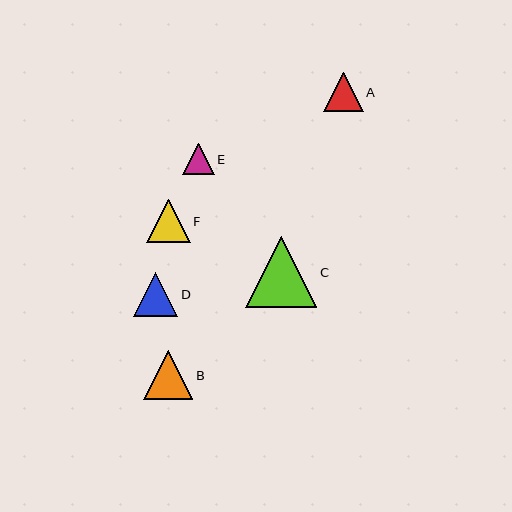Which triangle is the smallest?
Triangle E is the smallest with a size of approximately 31 pixels.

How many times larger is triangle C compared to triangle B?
Triangle C is approximately 1.4 times the size of triangle B.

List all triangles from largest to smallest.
From largest to smallest: C, B, D, F, A, E.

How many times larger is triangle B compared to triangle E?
Triangle B is approximately 1.6 times the size of triangle E.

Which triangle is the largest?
Triangle C is the largest with a size of approximately 71 pixels.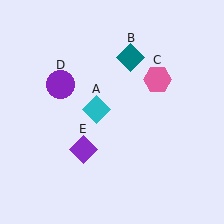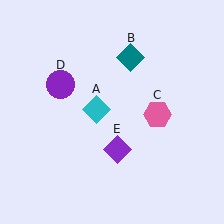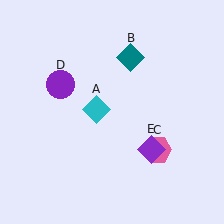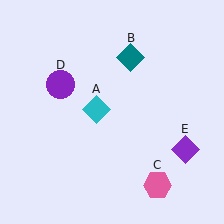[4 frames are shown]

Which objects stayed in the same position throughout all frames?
Cyan diamond (object A) and teal diamond (object B) and purple circle (object D) remained stationary.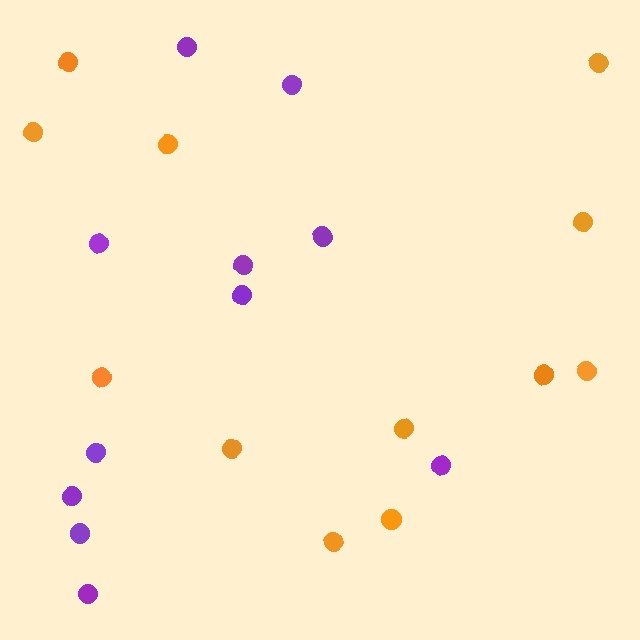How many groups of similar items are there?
There are 2 groups: one group of orange circles (12) and one group of purple circles (11).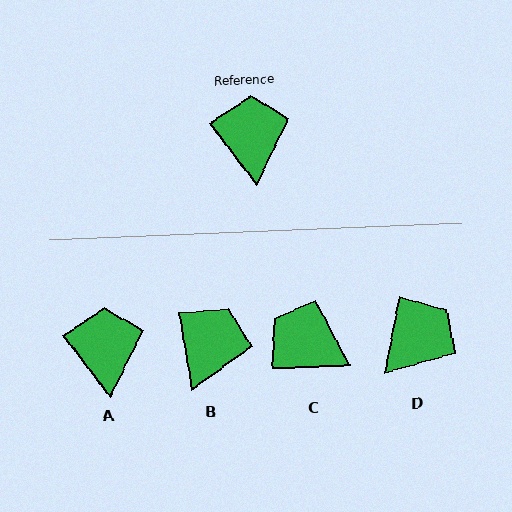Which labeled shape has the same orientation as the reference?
A.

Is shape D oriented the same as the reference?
No, it is off by about 48 degrees.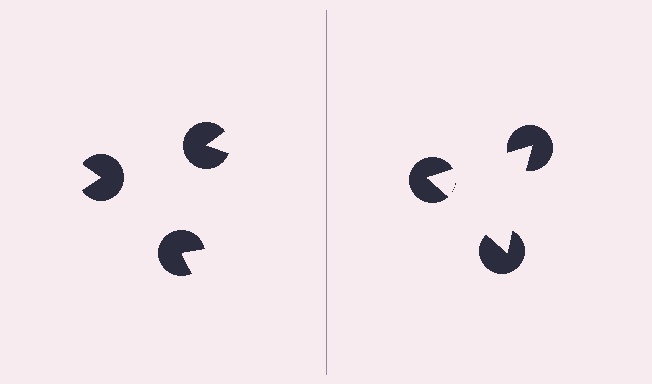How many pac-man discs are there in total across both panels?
6 — 3 on each side.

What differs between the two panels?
The pac-man discs are positioned identically on both sides; only the wedge orientations differ. On the right they align to a triangle; on the left they are misaligned.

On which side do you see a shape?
An illusory triangle appears on the right side. On the left side the wedge cuts are rotated, so no coherent shape forms.